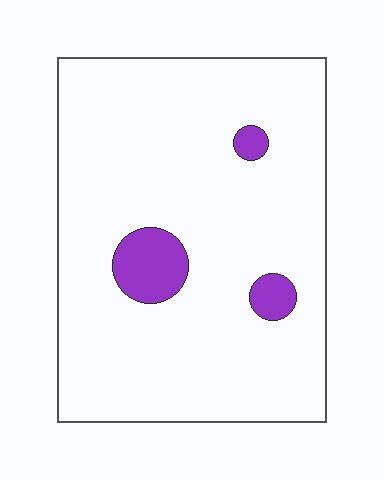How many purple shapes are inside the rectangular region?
3.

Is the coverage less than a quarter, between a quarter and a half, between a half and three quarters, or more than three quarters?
Less than a quarter.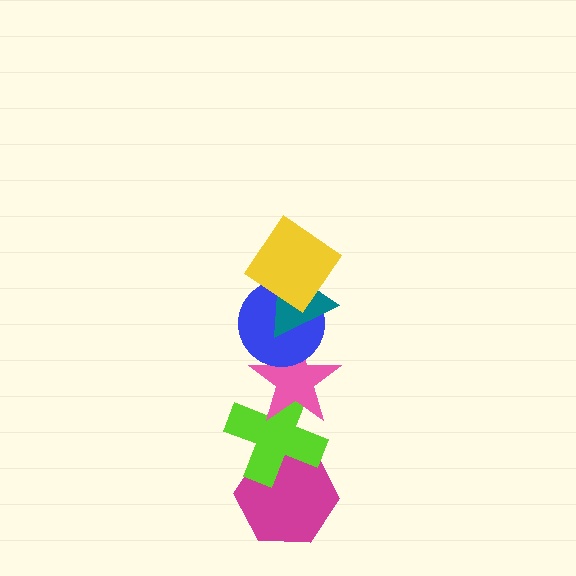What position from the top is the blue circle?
The blue circle is 3rd from the top.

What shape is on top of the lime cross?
The pink star is on top of the lime cross.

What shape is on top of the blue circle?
The teal triangle is on top of the blue circle.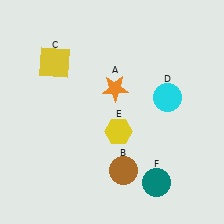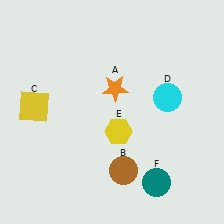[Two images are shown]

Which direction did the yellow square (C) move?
The yellow square (C) moved down.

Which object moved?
The yellow square (C) moved down.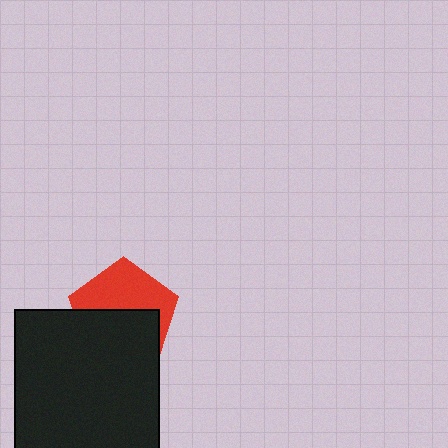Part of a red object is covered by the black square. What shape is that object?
It is a pentagon.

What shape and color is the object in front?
The object in front is a black square.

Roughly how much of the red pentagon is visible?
About half of it is visible (roughly 49%).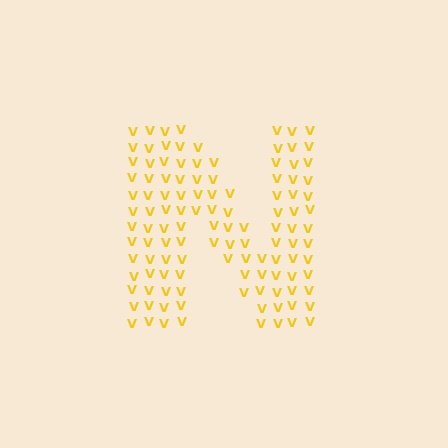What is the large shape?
The large shape is the letter N.